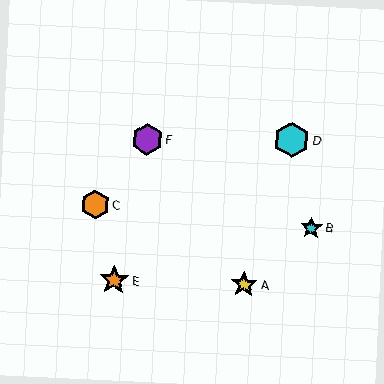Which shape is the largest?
The cyan hexagon (labeled D) is the largest.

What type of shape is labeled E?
Shape E is an orange star.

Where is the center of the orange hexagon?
The center of the orange hexagon is at (95, 205).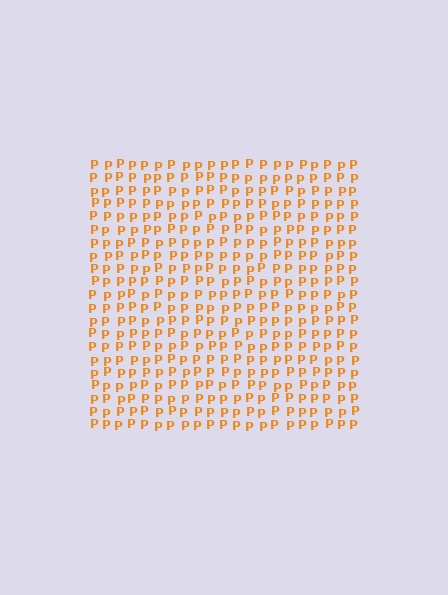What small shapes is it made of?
It is made of small letter P's.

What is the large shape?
The large shape is a square.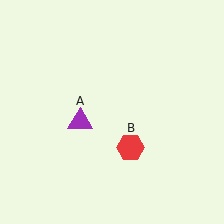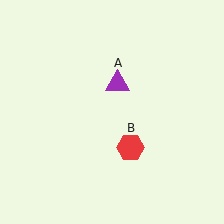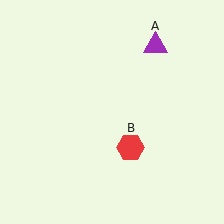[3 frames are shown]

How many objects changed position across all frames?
1 object changed position: purple triangle (object A).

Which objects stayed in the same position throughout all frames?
Red hexagon (object B) remained stationary.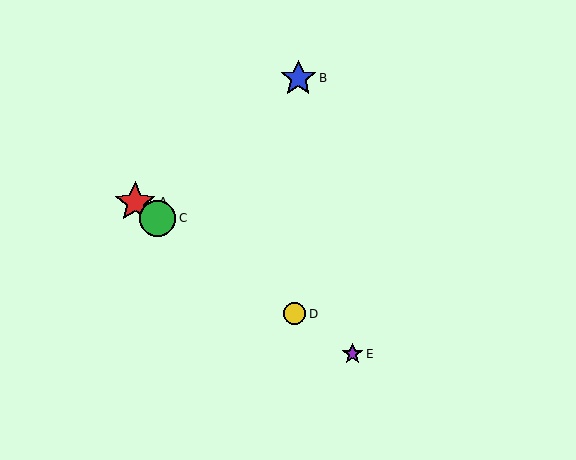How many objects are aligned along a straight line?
4 objects (A, C, D, E) are aligned along a straight line.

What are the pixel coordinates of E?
Object E is at (352, 354).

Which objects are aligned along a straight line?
Objects A, C, D, E are aligned along a straight line.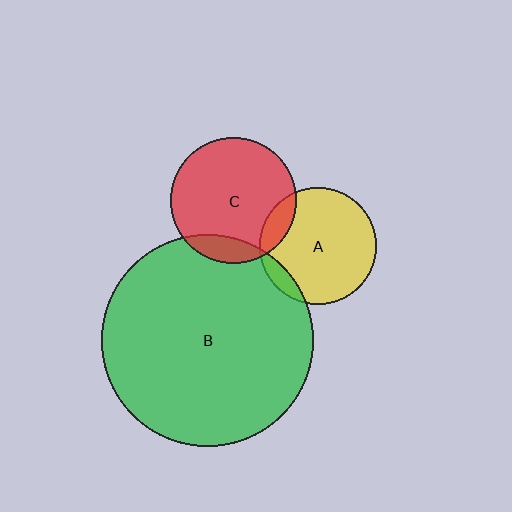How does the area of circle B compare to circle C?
Approximately 2.8 times.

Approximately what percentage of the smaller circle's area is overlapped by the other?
Approximately 10%.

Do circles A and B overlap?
Yes.